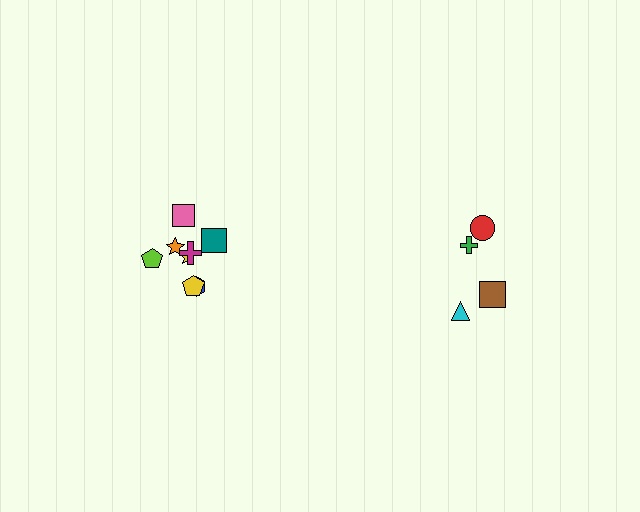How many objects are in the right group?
There are 4 objects.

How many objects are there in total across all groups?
There are 12 objects.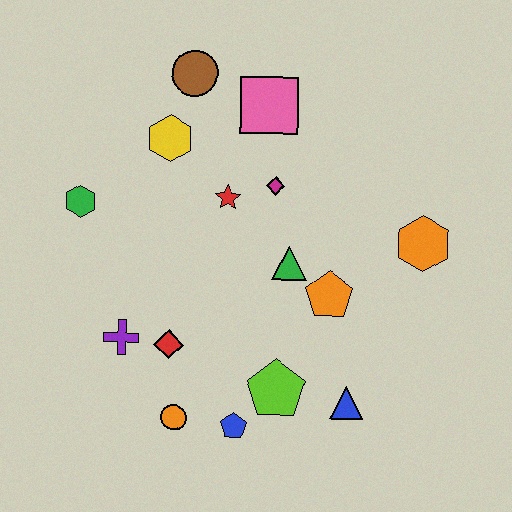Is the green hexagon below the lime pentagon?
No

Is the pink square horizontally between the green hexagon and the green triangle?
Yes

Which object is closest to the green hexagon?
The yellow hexagon is closest to the green hexagon.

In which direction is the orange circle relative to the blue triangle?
The orange circle is to the left of the blue triangle.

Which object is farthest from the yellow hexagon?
The blue triangle is farthest from the yellow hexagon.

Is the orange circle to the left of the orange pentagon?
Yes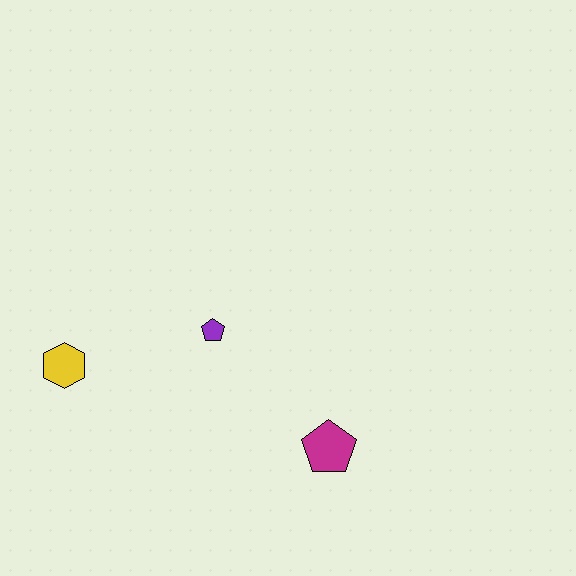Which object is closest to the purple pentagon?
The yellow hexagon is closest to the purple pentagon.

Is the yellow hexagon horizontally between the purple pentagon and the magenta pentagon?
No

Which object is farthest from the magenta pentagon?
The yellow hexagon is farthest from the magenta pentagon.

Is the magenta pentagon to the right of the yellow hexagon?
Yes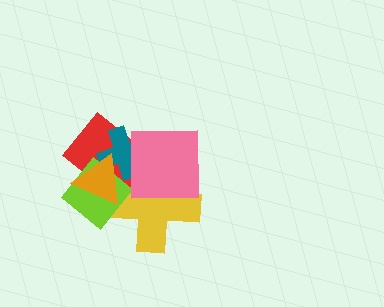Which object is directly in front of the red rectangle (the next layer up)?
The teal cross is directly in front of the red rectangle.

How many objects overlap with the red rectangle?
5 objects overlap with the red rectangle.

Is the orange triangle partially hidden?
No, no other shape covers it.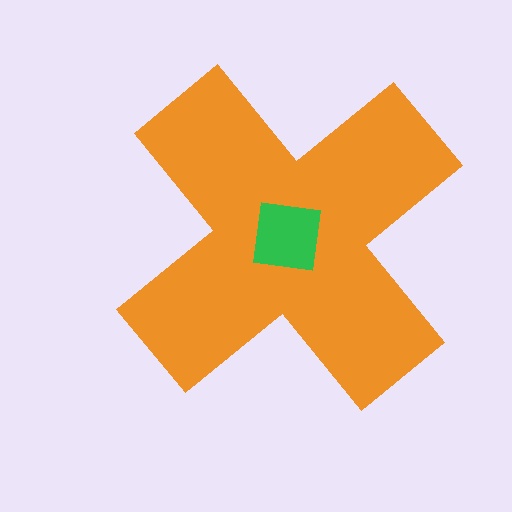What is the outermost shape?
The orange cross.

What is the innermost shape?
The green square.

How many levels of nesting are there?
2.